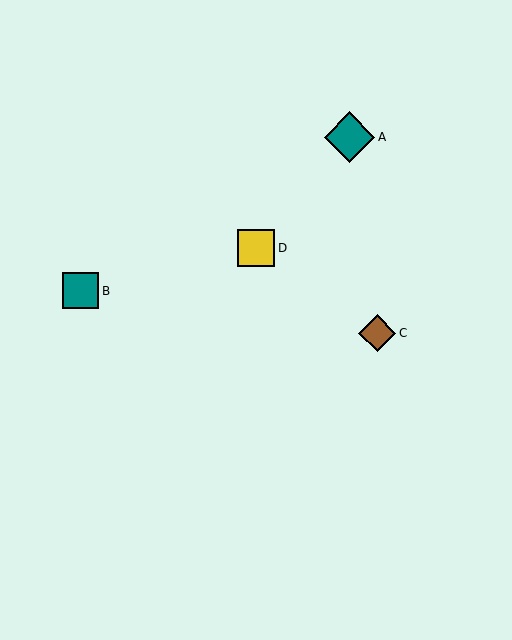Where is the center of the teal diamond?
The center of the teal diamond is at (350, 137).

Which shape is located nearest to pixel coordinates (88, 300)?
The teal square (labeled B) at (81, 291) is nearest to that location.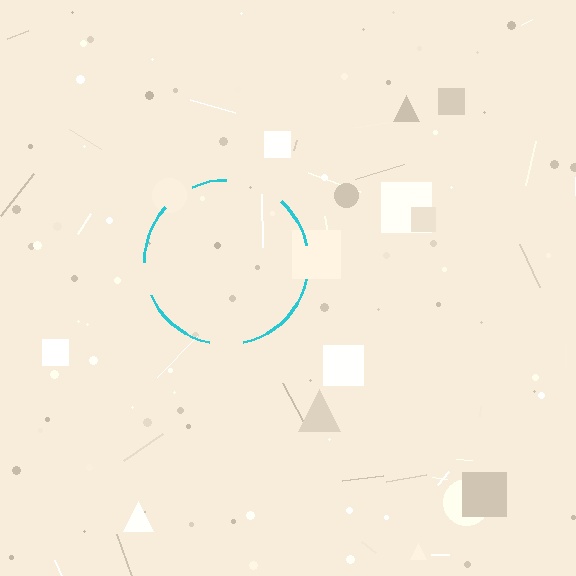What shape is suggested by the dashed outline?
The dashed outline suggests a circle.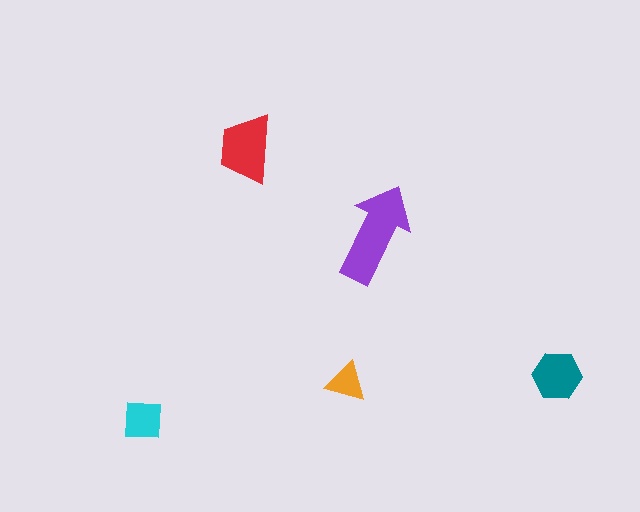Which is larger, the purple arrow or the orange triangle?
The purple arrow.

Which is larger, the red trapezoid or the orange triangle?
The red trapezoid.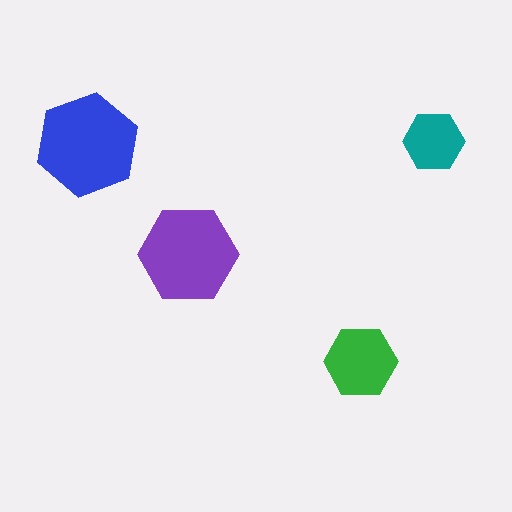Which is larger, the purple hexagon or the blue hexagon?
The blue one.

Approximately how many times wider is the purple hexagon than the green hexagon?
About 1.5 times wider.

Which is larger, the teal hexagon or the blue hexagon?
The blue one.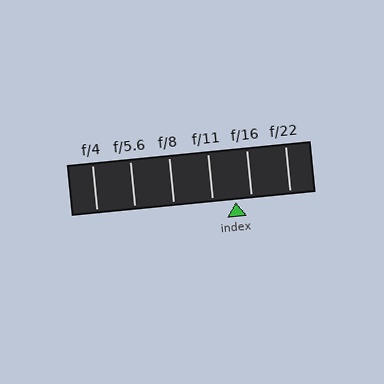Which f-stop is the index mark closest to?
The index mark is closest to f/16.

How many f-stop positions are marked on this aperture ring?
There are 6 f-stop positions marked.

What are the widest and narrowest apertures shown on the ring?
The widest aperture shown is f/4 and the narrowest is f/22.